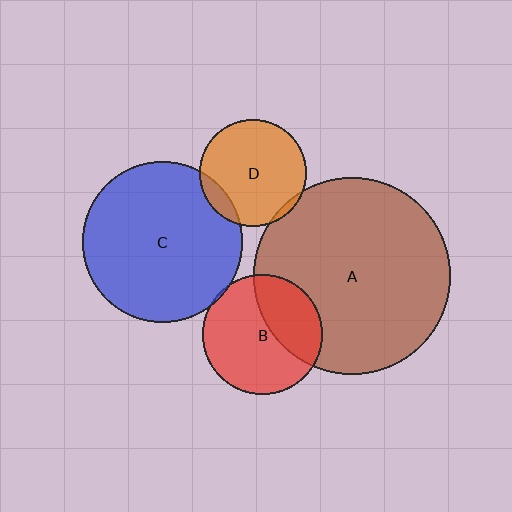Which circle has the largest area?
Circle A (brown).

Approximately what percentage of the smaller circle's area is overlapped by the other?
Approximately 10%.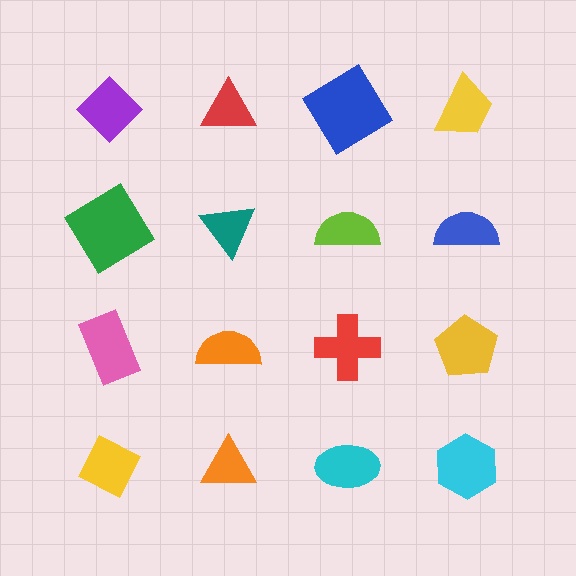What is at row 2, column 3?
A lime semicircle.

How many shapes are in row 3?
4 shapes.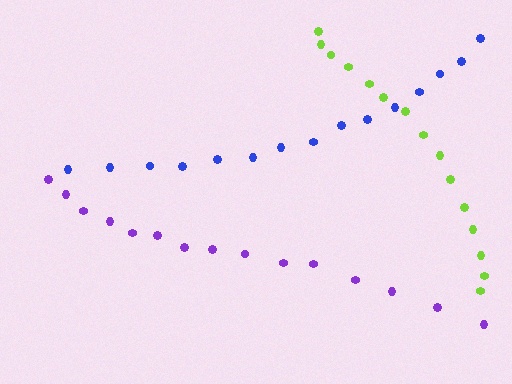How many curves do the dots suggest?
There are 3 distinct paths.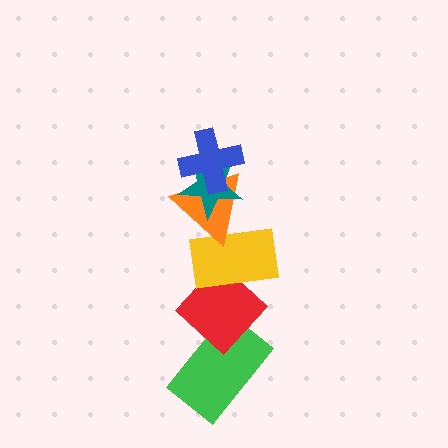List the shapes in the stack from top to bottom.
From top to bottom: the blue cross, the teal star, the orange triangle, the yellow rectangle, the red diamond, the green rectangle.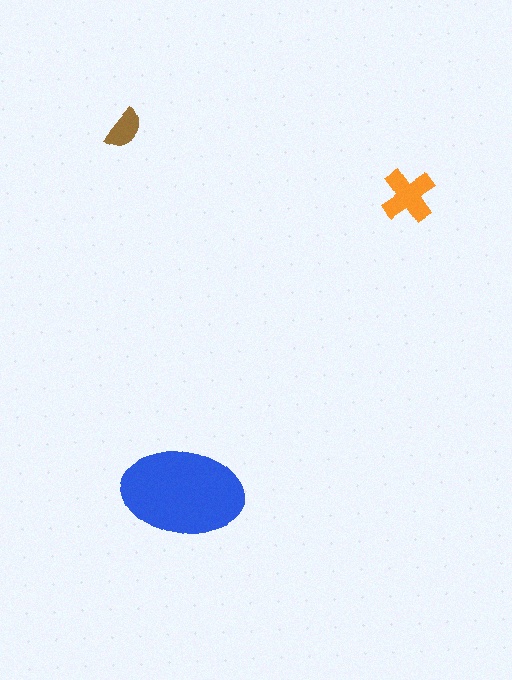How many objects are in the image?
There are 3 objects in the image.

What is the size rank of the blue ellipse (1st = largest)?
1st.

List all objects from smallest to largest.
The brown semicircle, the orange cross, the blue ellipse.